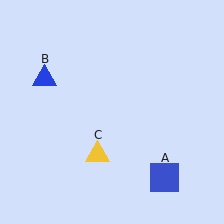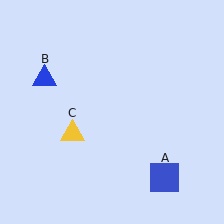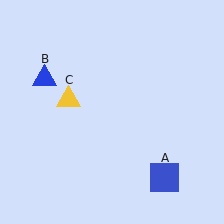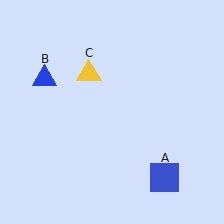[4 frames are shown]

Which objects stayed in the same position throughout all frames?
Blue square (object A) and blue triangle (object B) remained stationary.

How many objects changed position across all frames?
1 object changed position: yellow triangle (object C).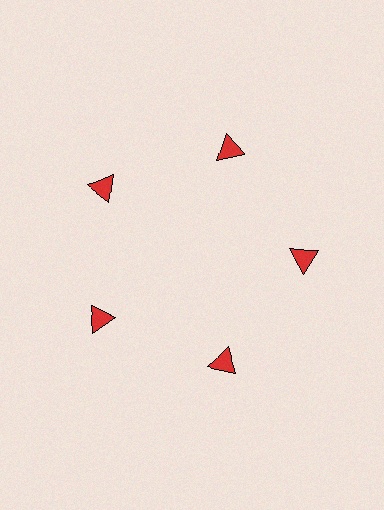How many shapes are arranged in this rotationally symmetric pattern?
There are 5 shapes, arranged in 5 groups of 1.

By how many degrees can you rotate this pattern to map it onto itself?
The pattern maps onto itself every 72 degrees of rotation.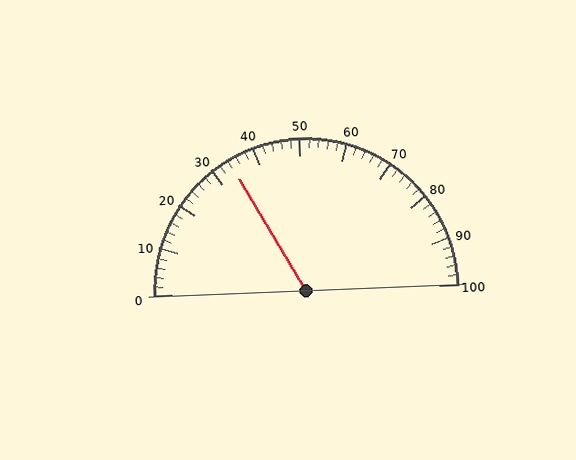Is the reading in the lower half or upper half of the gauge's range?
The reading is in the lower half of the range (0 to 100).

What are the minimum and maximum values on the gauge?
The gauge ranges from 0 to 100.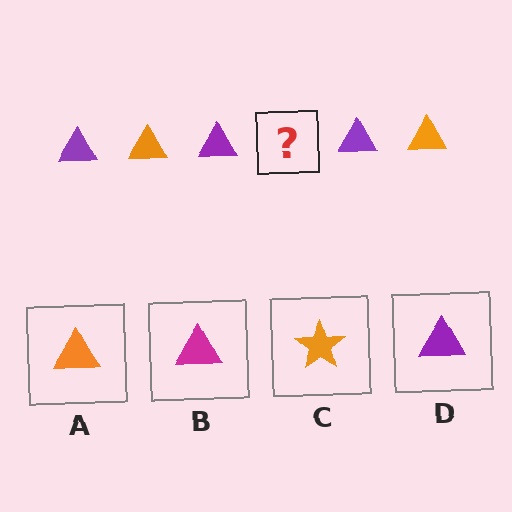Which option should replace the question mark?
Option A.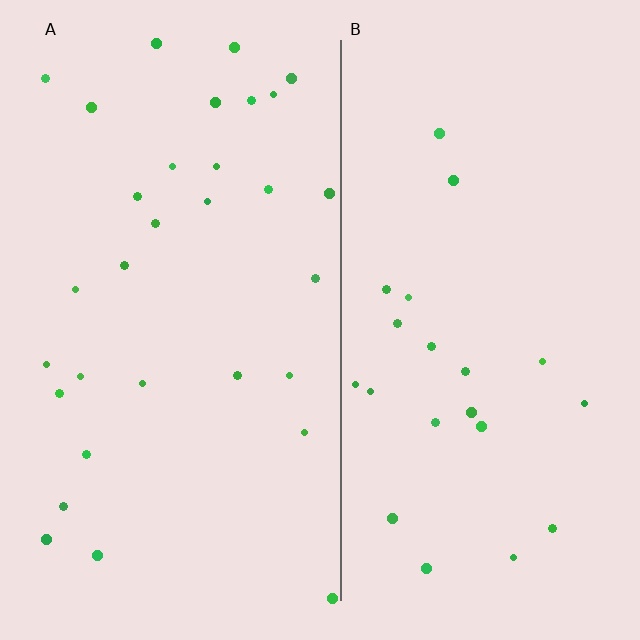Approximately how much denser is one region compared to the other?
Approximately 1.4× — region A over region B.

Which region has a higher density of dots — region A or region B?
A (the left).